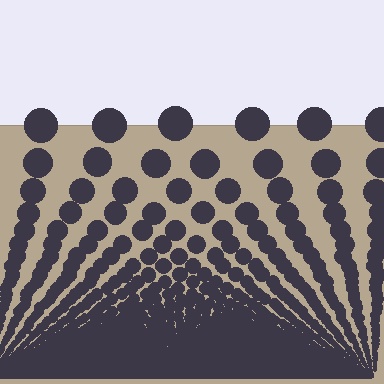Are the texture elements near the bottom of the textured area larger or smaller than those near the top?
Smaller. The gradient is inverted — elements near the bottom are smaller and denser.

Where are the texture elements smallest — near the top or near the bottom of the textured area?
Near the bottom.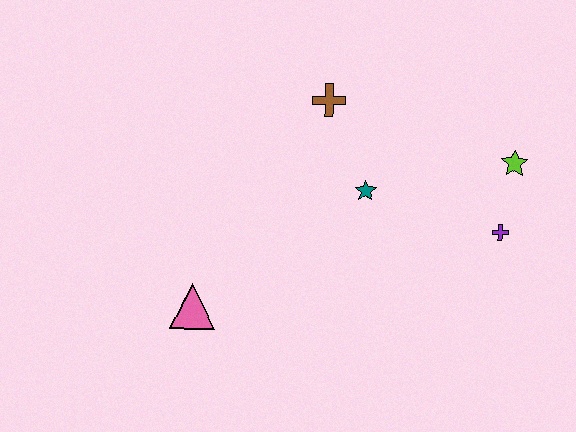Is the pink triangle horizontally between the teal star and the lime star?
No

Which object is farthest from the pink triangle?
The lime star is farthest from the pink triangle.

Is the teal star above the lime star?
No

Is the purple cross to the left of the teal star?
No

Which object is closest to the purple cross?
The lime star is closest to the purple cross.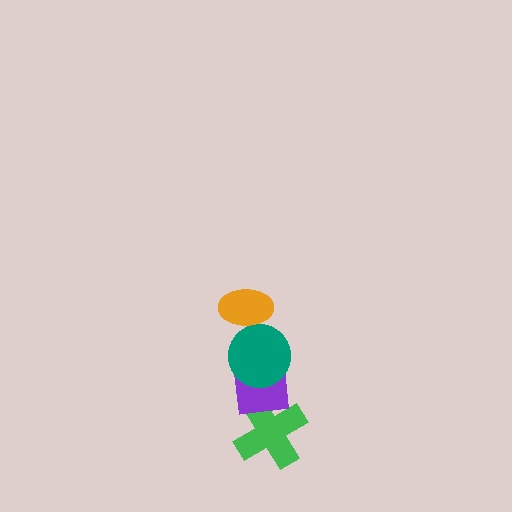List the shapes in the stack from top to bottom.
From top to bottom: the orange ellipse, the teal circle, the purple square, the green cross.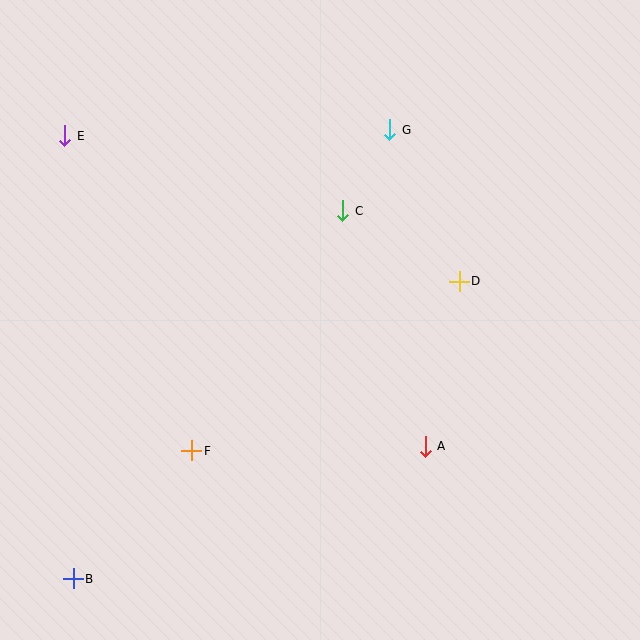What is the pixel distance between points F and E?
The distance between F and E is 340 pixels.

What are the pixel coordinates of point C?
Point C is at (343, 211).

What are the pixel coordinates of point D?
Point D is at (459, 281).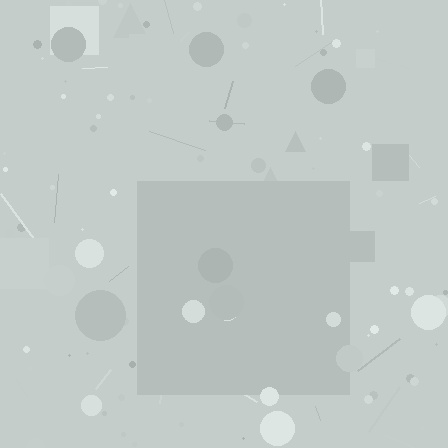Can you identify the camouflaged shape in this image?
The camouflaged shape is a square.